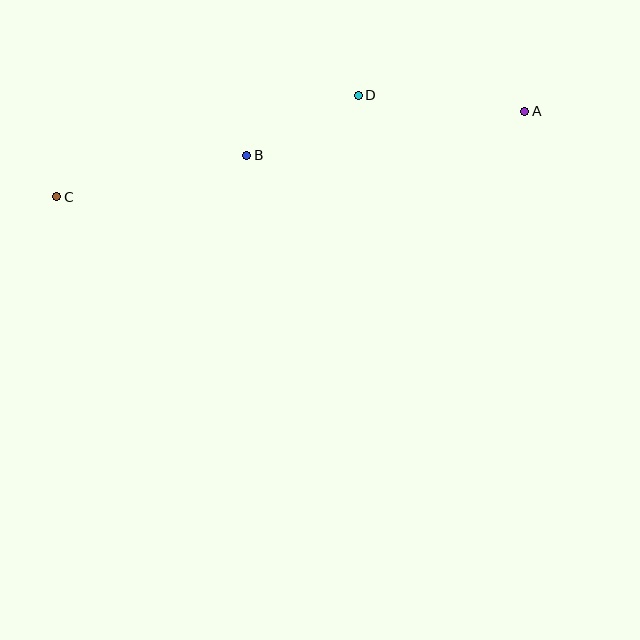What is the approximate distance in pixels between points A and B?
The distance between A and B is approximately 281 pixels.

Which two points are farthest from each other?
Points A and C are farthest from each other.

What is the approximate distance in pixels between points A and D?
The distance between A and D is approximately 167 pixels.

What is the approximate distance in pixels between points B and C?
The distance between B and C is approximately 194 pixels.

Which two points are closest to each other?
Points B and D are closest to each other.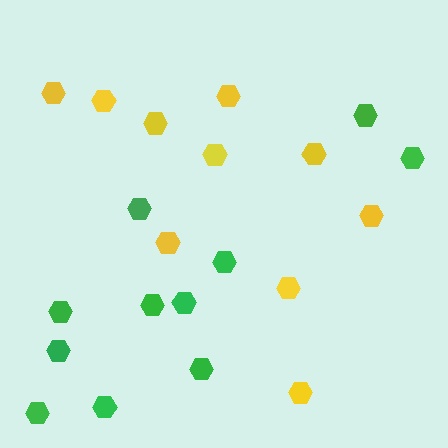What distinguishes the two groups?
There are 2 groups: one group of green hexagons (11) and one group of yellow hexagons (10).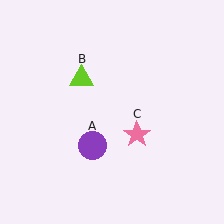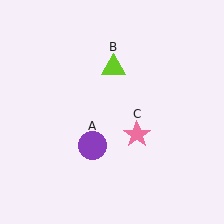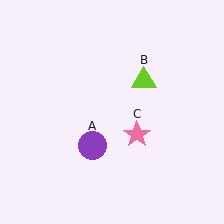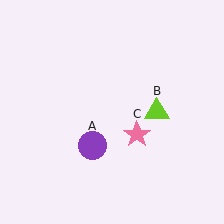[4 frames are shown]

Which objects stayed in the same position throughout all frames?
Purple circle (object A) and pink star (object C) remained stationary.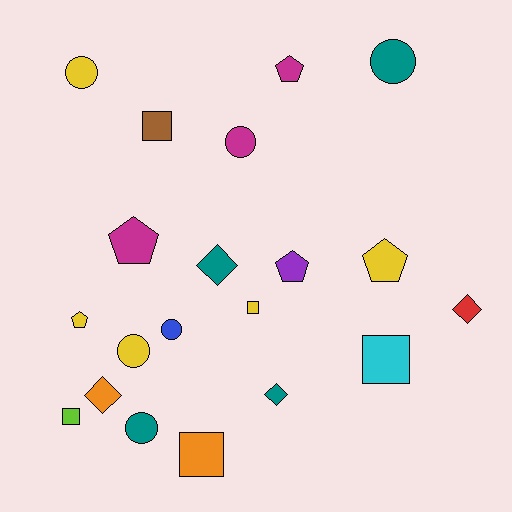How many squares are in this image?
There are 5 squares.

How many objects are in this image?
There are 20 objects.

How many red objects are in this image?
There is 1 red object.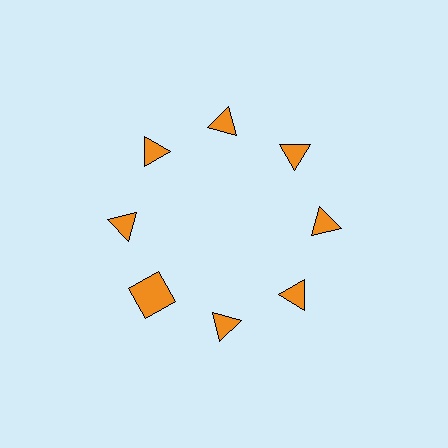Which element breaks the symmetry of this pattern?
The orange square at roughly the 8 o'clock position breaks the symmetry. All other shapes are orange triangles.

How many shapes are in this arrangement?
There are 8 shapes arranged in a ring pattern.